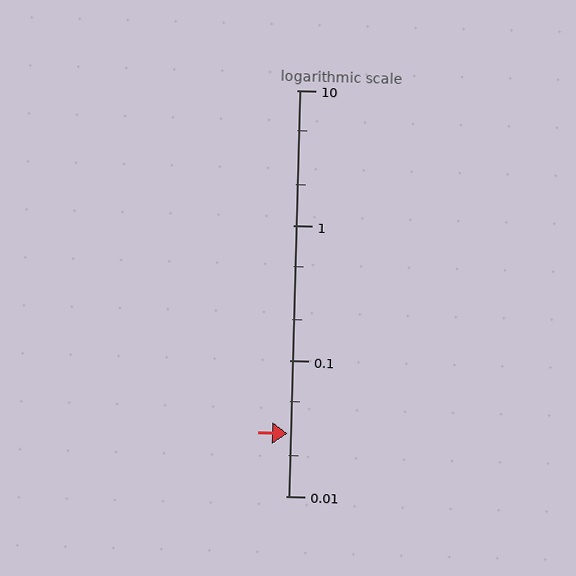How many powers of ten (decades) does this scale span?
The scale spans 3 decades, from 0.01 to 10.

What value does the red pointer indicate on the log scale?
The pointer indicates approximately 0.029.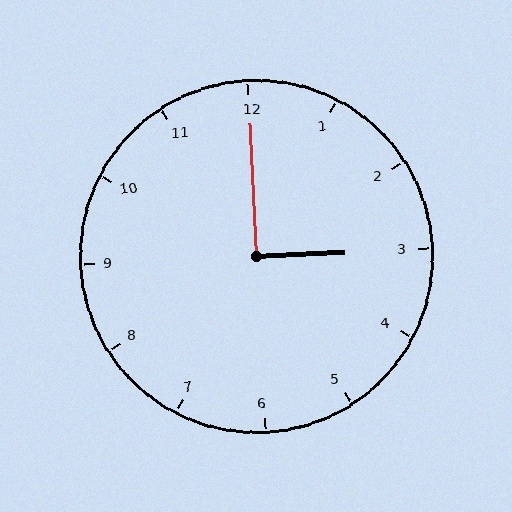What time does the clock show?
3:00.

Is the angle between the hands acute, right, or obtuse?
It is right.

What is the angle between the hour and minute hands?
Approximately 90 degrees.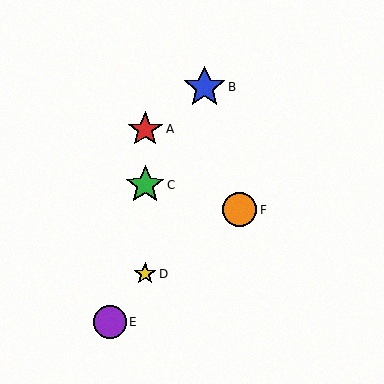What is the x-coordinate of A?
Object A is at x≈145.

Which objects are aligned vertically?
Objects A, C, D are aligned vertically.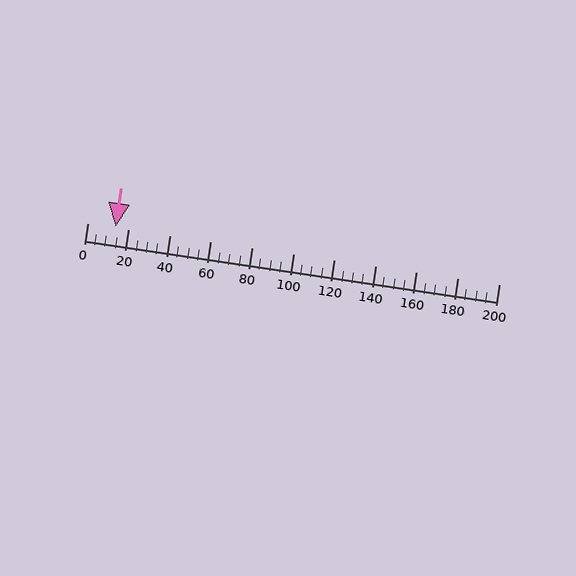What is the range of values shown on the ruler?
The ruler shows values from 0 to 200.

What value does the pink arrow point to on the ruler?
The pink arrow points to approximately 14.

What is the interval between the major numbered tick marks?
The major tick marks are spaced 20 units apart.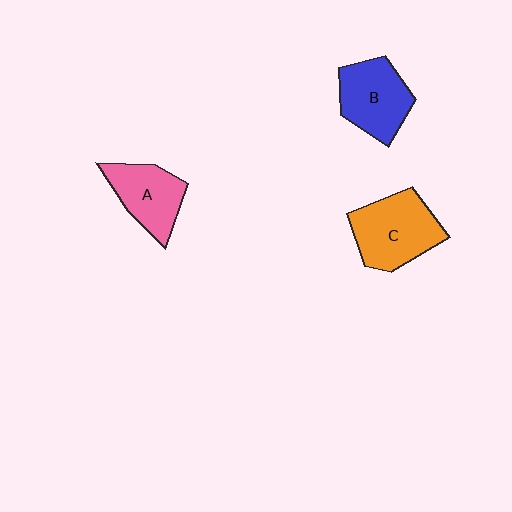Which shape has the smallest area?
Shape A (pink).